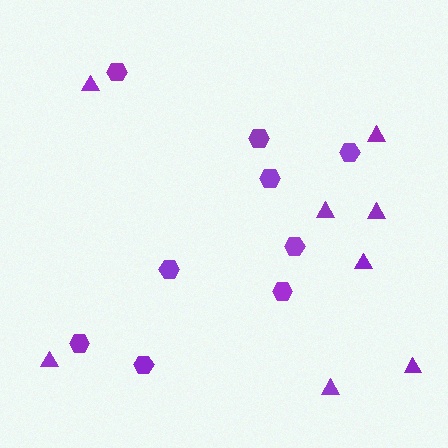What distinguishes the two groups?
There are 2 groups: one group of triangles (8) and one group of hexagons (9).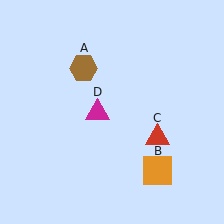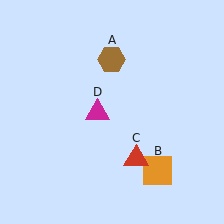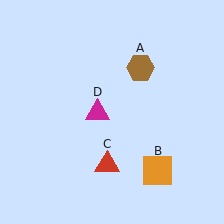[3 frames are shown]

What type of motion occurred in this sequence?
The brown hexagon (object A), red triangle (object C) rotated clockwise around the center of the scene.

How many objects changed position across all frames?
2 objects changed position: brown hexagon (object A), red triangle (object C).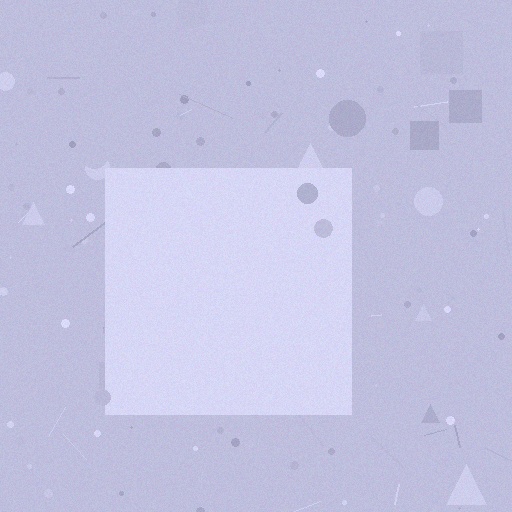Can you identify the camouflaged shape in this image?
The camouflaged shape is a square.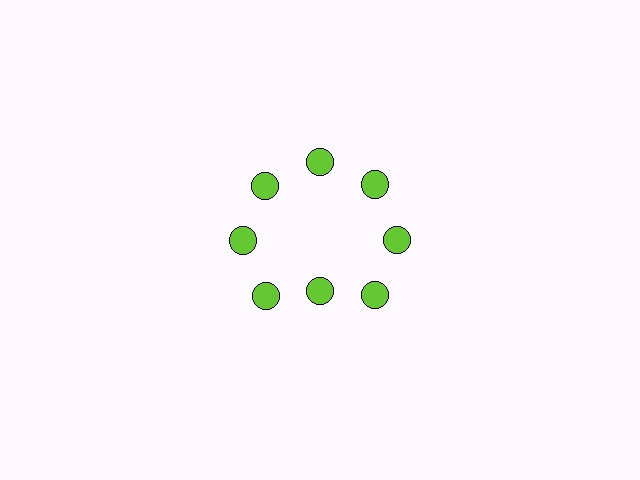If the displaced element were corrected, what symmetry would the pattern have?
It would have 8-fold rotational symmetry — the pattern would map onto itself every 45 degrees.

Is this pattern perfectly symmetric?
No. The 8 lime circles are arranged in a ring, but one element near the 6 o'clock position is pulled inward toward the center, breaking the 8-fold rotational symmetry.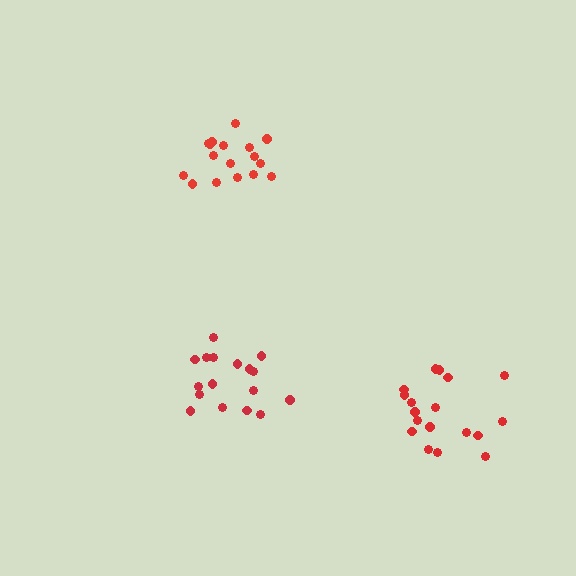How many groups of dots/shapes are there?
There are 3 groups.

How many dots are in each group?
Group 1: 18 dots, Group 2: 17 dots, Group 3: 17 dots (52 total).